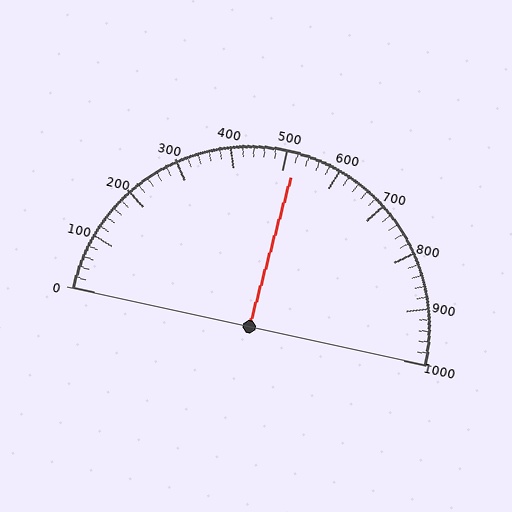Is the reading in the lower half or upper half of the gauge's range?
The reading is in the upper half of the range (0 to 1000).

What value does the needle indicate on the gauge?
The needle indicates approximately 520.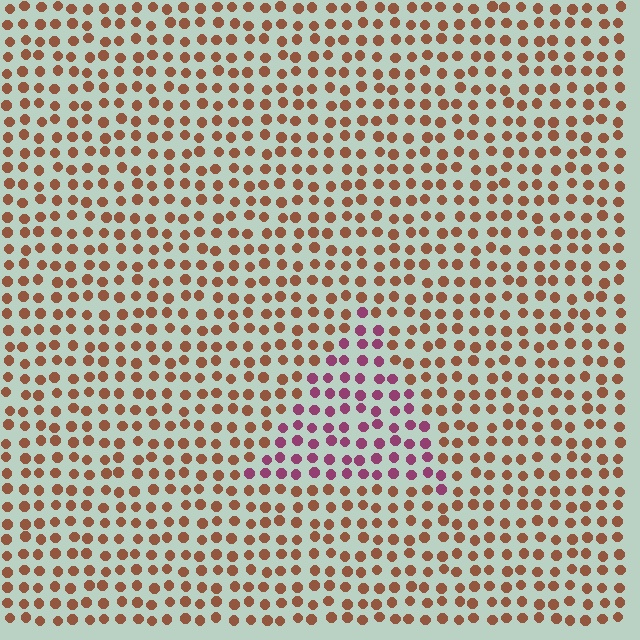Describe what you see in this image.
The image is filled with small brown elements in a uniform arrangement. A triangle-shaped region is visible where the elements are tinted to a slightly different hue, forming a subtle color boundary.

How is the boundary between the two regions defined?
The boundary is defined purely by a slight shift in hue (about 52 degrees). Spacing, size, and orientation are identical on both sides.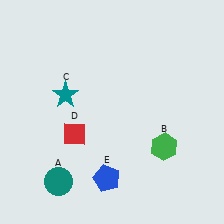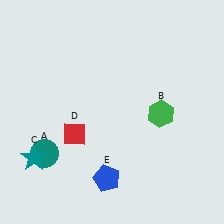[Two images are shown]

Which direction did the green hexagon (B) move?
The green hexagon (B) moved up.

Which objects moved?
The objects that moved are: the teal circle (A), the green hexagon (B), the teal star (C).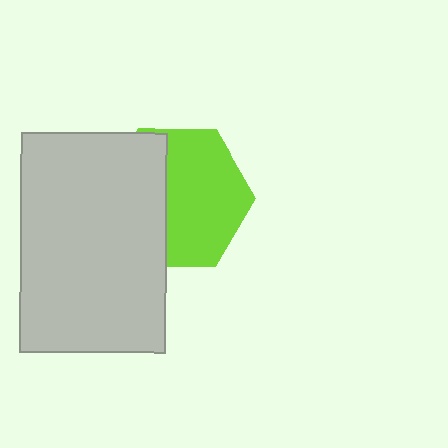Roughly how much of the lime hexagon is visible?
About half of it is visible (roughly 58%).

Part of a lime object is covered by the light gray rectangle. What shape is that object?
It is a hexagon.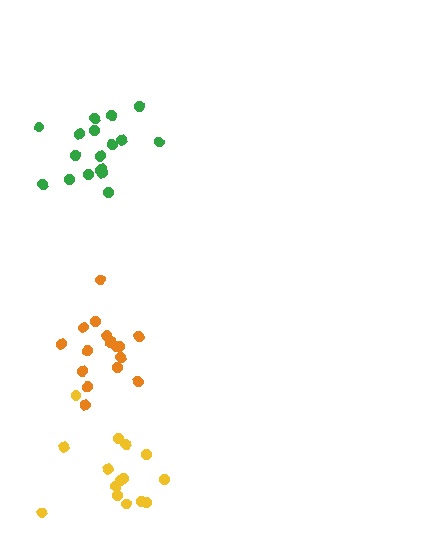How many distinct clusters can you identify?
There are 3 distinct clusters.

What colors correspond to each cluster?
The clusters are colored: orange, yellow, green.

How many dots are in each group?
Group 1: 17 dots, Group 2: 15 dots, Group 3: 18 dots (50 total).